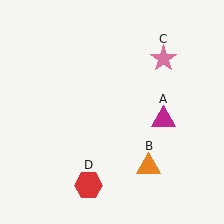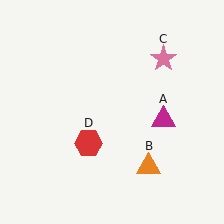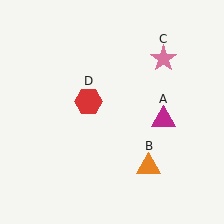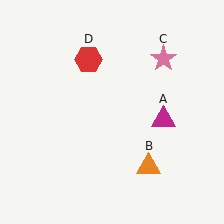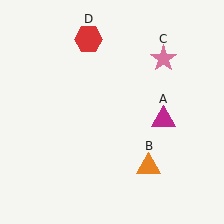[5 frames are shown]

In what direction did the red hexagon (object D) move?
The red hexagon (object D) moved up.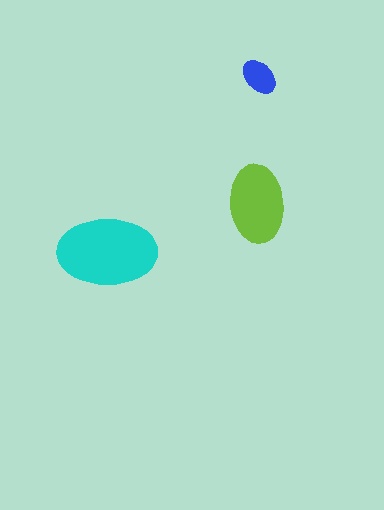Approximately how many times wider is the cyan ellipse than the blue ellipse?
About 2.5 times wider.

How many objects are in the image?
There are 3 objects in the image.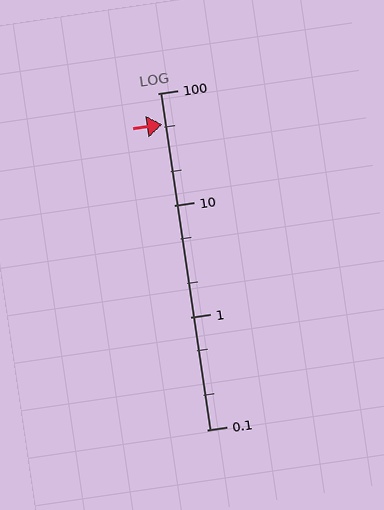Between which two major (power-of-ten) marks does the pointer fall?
The pointer is between 10 and 100.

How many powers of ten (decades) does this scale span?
The scale spans 3 decades, from 0.1 to 100.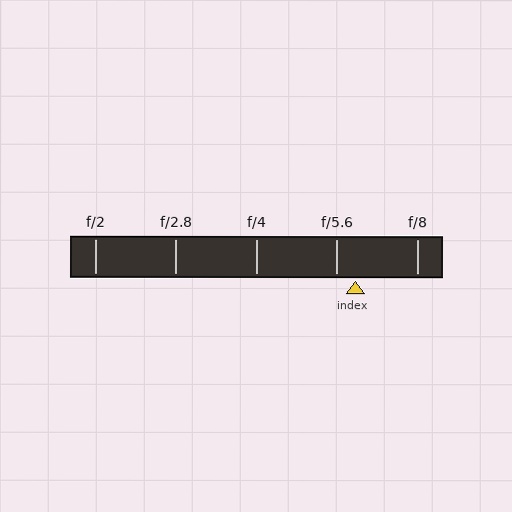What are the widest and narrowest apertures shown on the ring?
The widest aperture shown is f/2 and the narrowest is f/8.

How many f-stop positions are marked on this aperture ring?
There are 5 f-stop positions marked.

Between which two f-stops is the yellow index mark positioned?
The index mark is between f/5.6 and f/8.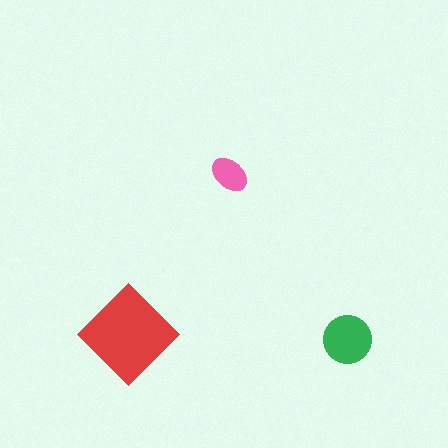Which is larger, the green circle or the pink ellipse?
The green circle.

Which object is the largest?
The red diamond.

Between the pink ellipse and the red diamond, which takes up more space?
The red diamond.